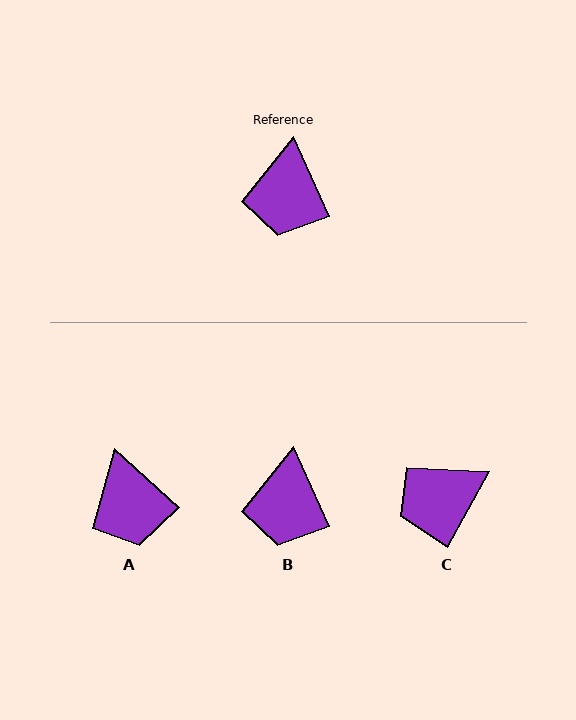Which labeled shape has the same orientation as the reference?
B.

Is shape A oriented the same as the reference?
No, it is off by about 23 degrees.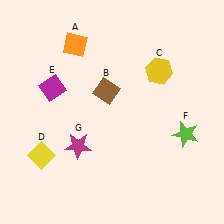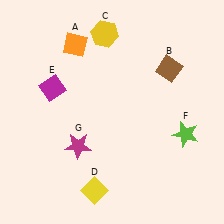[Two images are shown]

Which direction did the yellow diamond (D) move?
The yellow diamond (D) moved right.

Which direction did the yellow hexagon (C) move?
The yellow hexagon (C) moved left.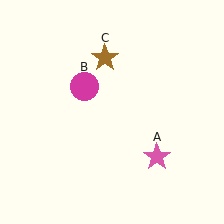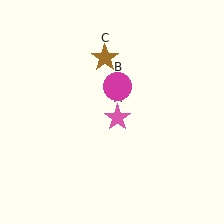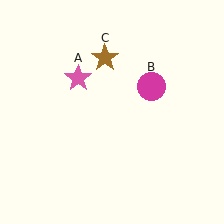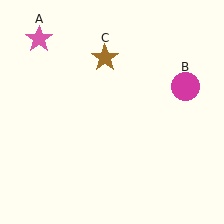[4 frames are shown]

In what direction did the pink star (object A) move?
The pink star (object A) moved up and to the left.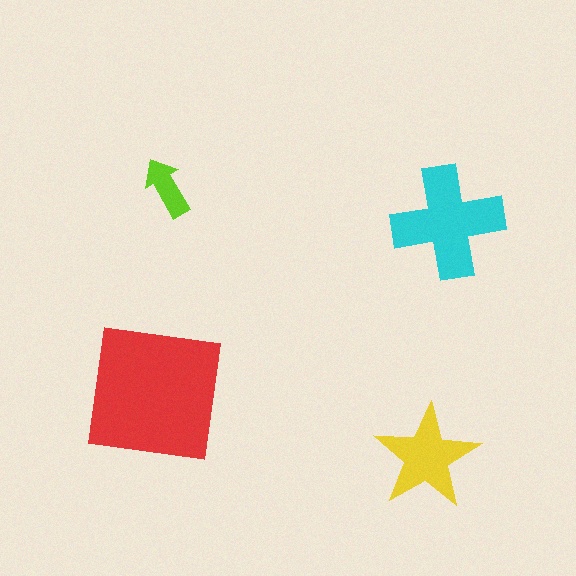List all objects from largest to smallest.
The red square, the cyan cross, the yellow star, the lime arrow.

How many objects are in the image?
There are 4 objects in the image.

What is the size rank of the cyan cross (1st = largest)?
2nd.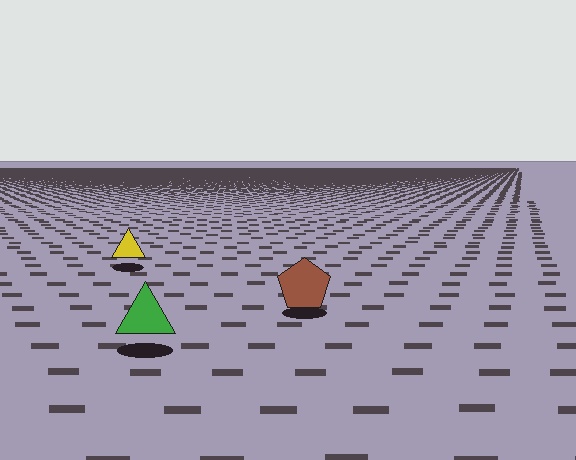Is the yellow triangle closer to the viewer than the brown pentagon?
No. The brown pentagon is closer — you can tell from the texture gradient: the ground texture is coarser near it.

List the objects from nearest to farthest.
From nearest to farthest: the green triangle, the brown pentagon, the yellow triangle.